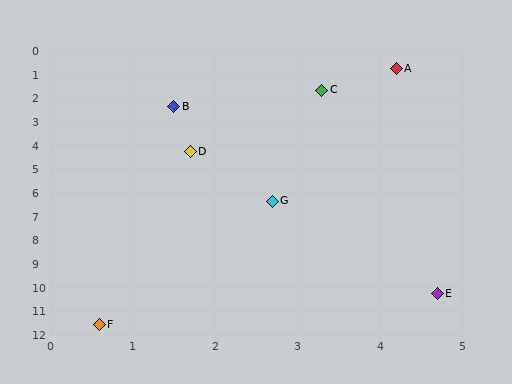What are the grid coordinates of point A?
Point A is at approximately (4.2, 0.8).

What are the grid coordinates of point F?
Point F is at approximately (0.6, 11.6).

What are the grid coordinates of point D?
Point D is at approximately (1.7, 4.3).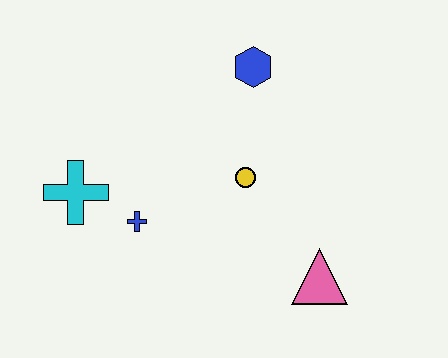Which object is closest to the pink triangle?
The yellow circle is closest to the pink triangle.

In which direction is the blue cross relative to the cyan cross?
The blue cross is to the right of the cyan cross.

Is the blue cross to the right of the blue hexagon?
No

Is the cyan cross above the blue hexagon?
No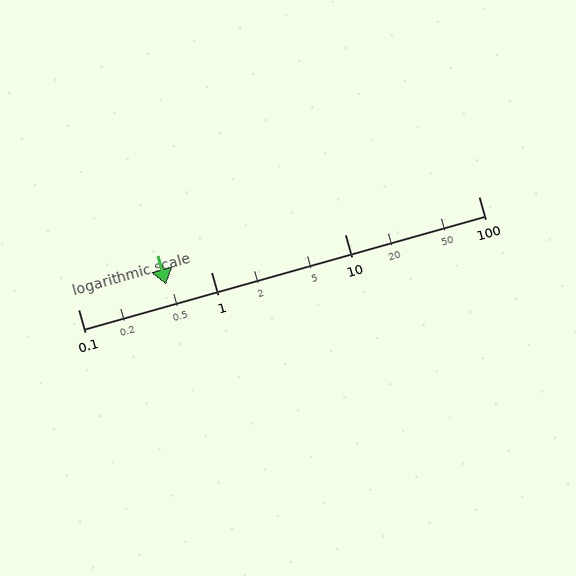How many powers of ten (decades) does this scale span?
The scale spans 3 decades, from 0.1 to 100.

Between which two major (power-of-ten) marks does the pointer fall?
The pointer is between 0.1 and 1.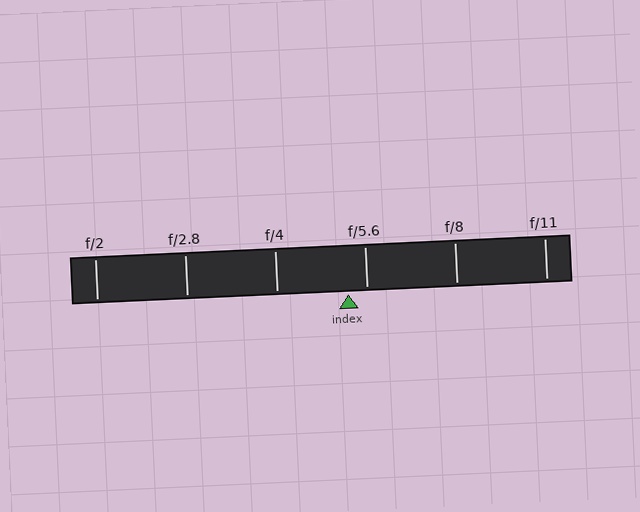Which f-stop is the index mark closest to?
The index mark is closest to f/5.6.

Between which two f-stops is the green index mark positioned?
The index mark is between f/4 and f/5.6.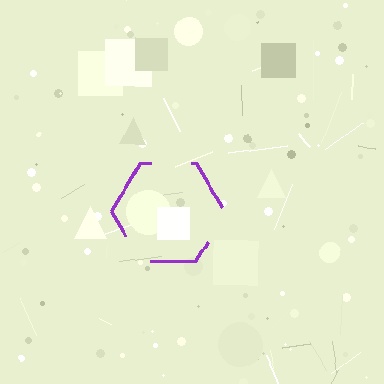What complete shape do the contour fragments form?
The contour fragments form a hexagon.